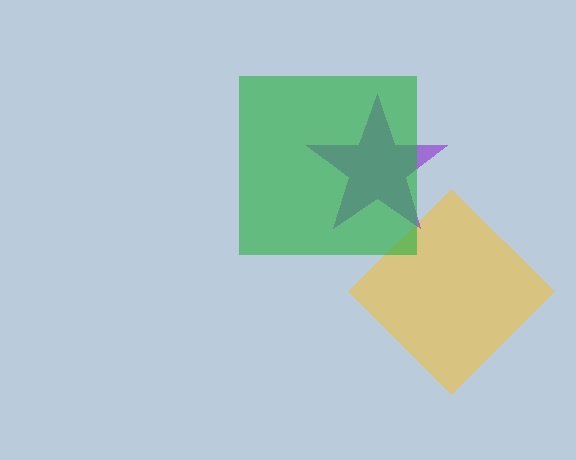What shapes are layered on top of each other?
The layered shapes are: a yellow diamond, a purple star, a green square.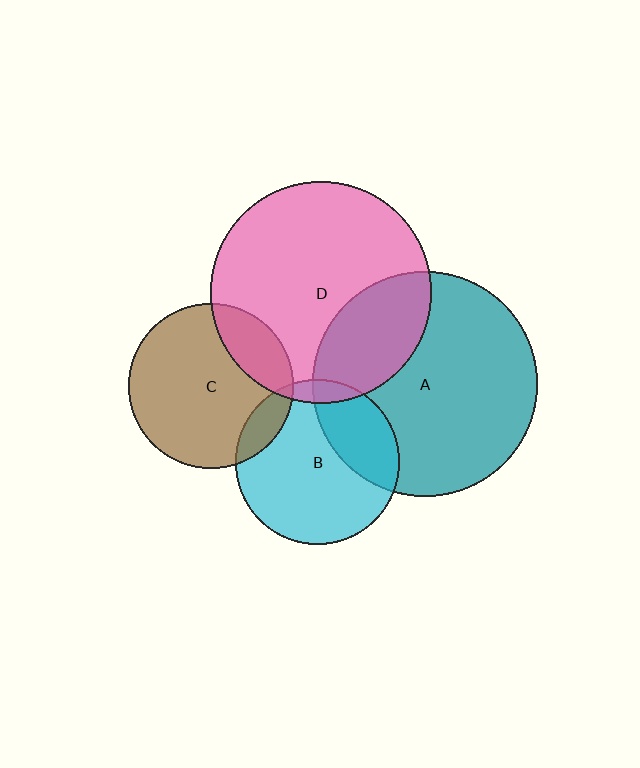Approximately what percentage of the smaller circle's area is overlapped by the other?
Approximately 30%.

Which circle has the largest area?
Circle A (teal).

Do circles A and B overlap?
Yes.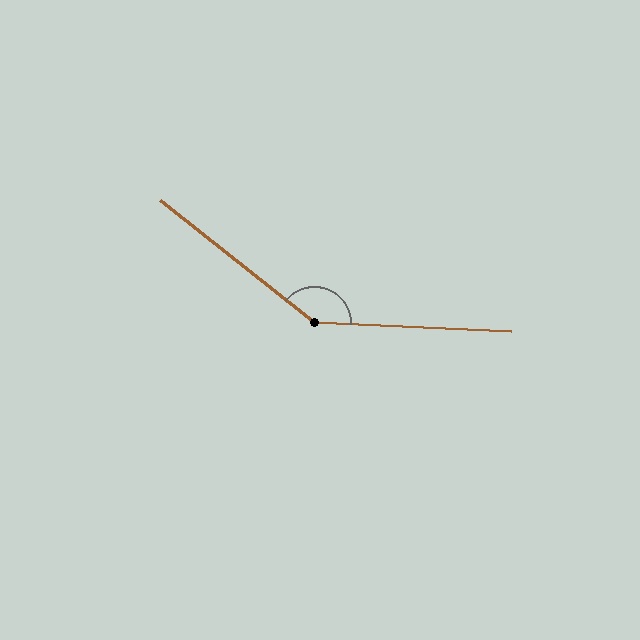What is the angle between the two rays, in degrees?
Approximately 144 degrees.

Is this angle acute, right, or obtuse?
It is obtuse.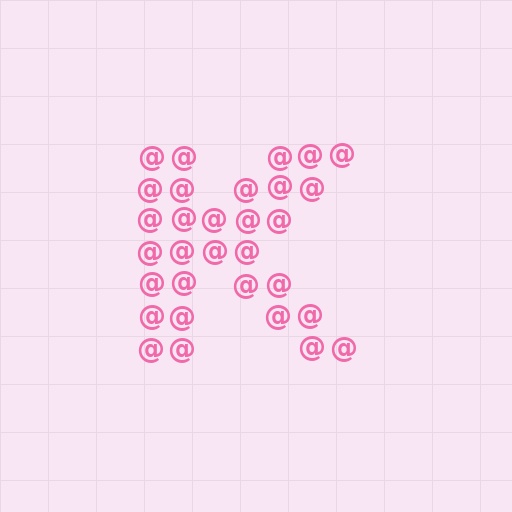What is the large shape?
The large shape is the letter K.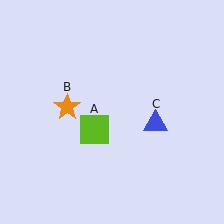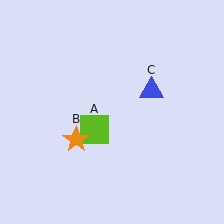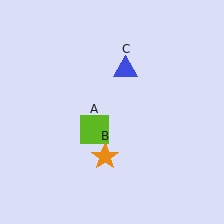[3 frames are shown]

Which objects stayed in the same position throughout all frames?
Lime square (object A) remained stationary.